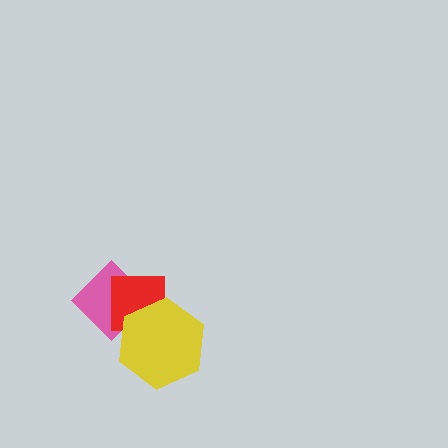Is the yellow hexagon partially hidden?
No, no other shape covers it.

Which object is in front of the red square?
The yellow hexagon is in front of the red square.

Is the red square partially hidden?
Yes, it is partially covered by another shape.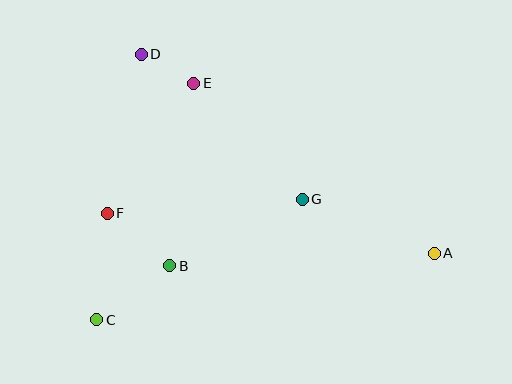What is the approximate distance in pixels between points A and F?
The distance between A and F is approximately 329 pixels.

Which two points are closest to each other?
Points D and E are closest to each other.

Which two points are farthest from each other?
Points A and D are farthest from each other.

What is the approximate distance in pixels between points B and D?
The distance between B and D is approximately 213 pixels.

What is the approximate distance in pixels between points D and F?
The distance between D and F is approximately 162 pixels.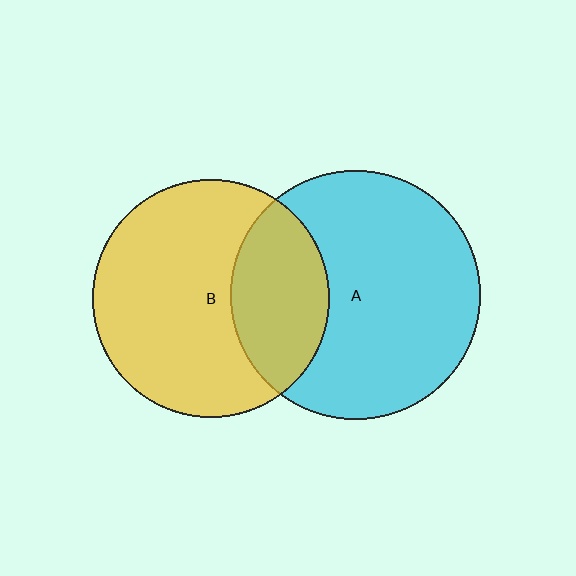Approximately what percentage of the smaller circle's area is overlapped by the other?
Approximately 30%.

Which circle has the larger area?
Circle A (cyan).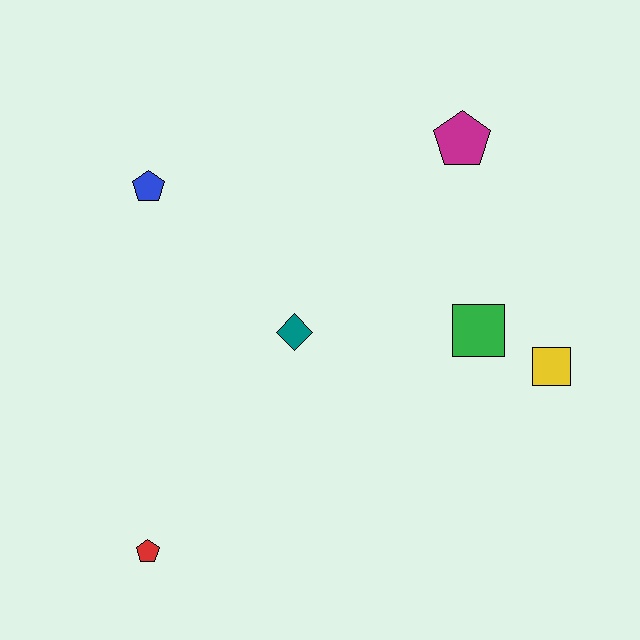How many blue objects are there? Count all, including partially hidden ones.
There is 1 blue object.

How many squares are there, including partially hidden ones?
There are 2 squares.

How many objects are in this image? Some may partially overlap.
There are 6 objects.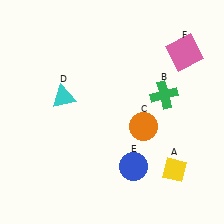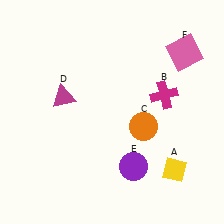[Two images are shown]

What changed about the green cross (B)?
In Image 1, B is green. In Image 2, it changed to magenta.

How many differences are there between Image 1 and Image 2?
There are 3 differences between the two images.